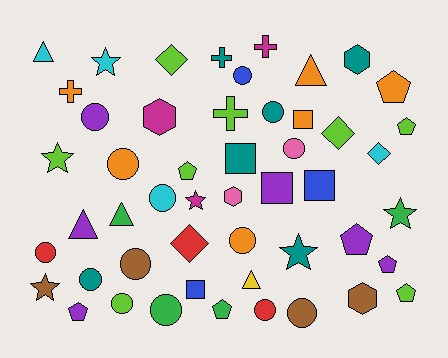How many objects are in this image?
There are 50 objects.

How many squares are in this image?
There are 5 squares.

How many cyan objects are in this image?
There are 4 cyan objects.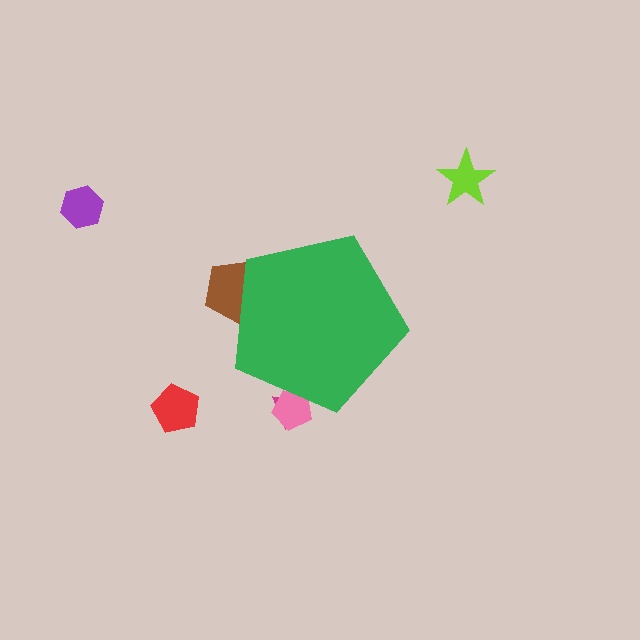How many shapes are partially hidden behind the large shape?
3 shapes are partially hidden.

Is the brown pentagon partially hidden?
Yes, the brown pentagon is partially hidden behind the green pentagon.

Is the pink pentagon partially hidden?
Yes, the pink pentagon is partially hidden behind the green pentagon.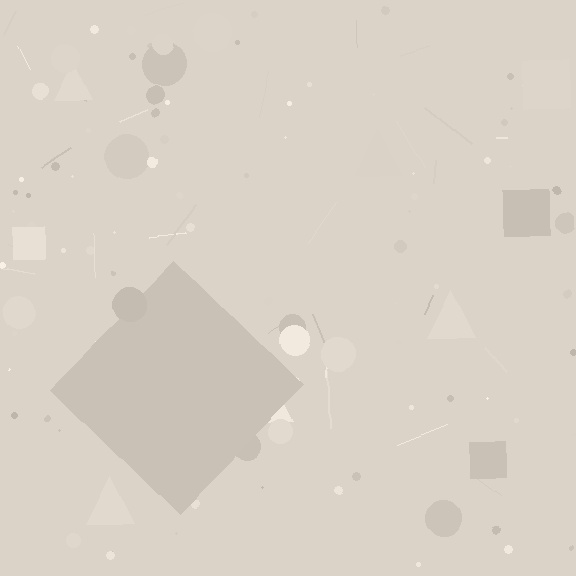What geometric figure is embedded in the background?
A diamond is embedded in the background.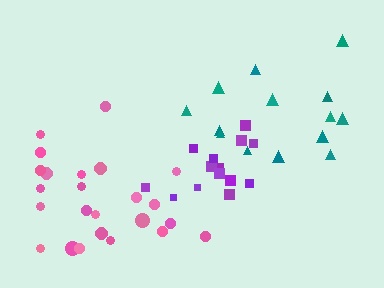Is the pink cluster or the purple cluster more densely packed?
Purple.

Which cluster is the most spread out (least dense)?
Teal.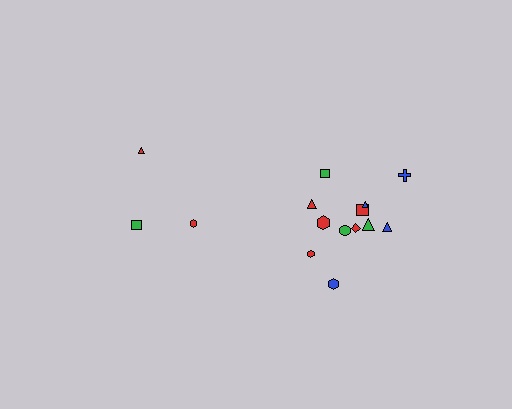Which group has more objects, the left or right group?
The right group.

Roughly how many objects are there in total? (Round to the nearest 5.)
Roughly 15 objects in total.